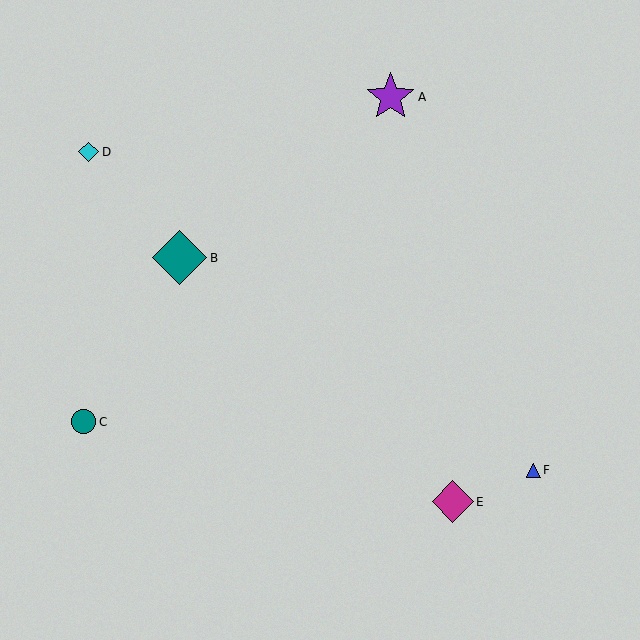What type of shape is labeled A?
Shape A is a purple star.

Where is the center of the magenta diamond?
The center of the magenta diamond is at (453, 502).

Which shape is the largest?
The teal diamond (labeled B) is the largest.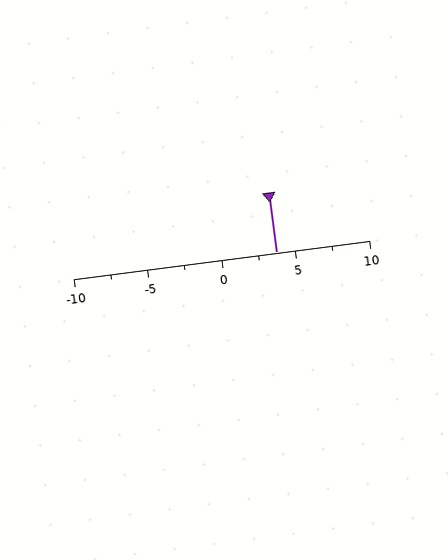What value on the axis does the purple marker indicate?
The marker indicates approximately 3.8.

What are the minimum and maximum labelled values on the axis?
The axis runs from -10 to 10.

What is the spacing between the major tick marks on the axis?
The major ticks are spaced 5 apart.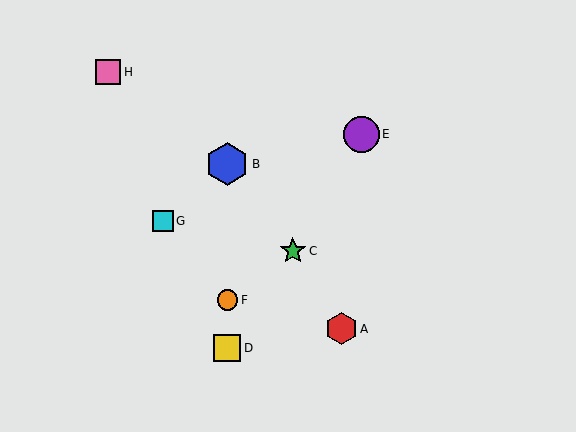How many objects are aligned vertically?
3 objects (B, D, F) are aligned vertically.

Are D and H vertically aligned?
No, D is at x≈227 and H is at x≈108.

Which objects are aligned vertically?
Objects B, D, F are aligned vertically.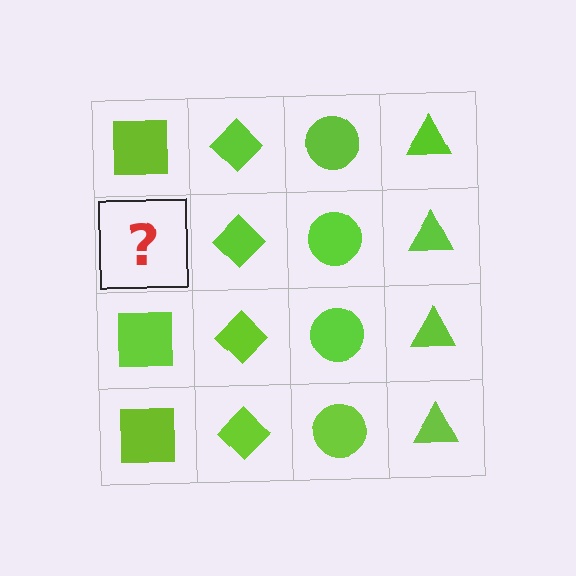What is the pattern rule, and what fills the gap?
The rule is that each column has a consistent shape. The gap should be filled with a lime square.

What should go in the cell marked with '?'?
The missing cell should contain a lime square.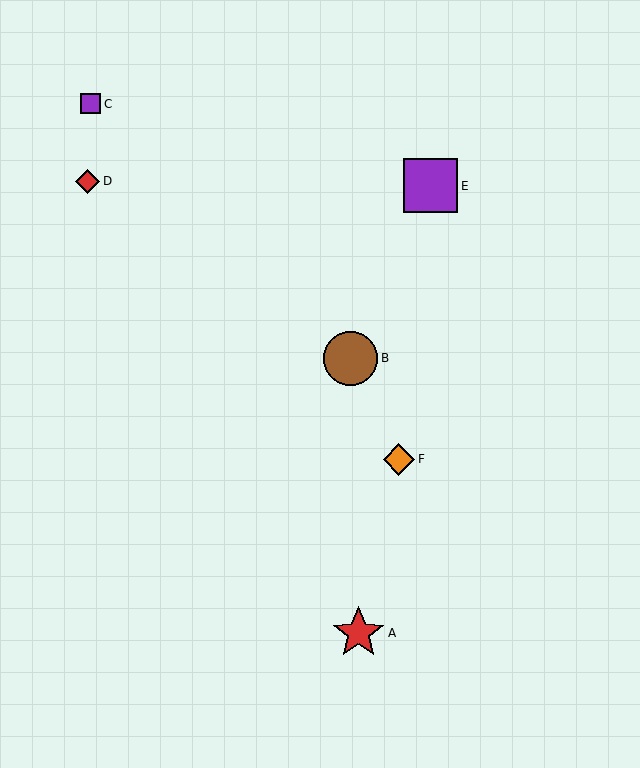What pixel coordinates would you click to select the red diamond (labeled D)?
Click at (88, 181) to select the red diamond D.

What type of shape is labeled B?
Shape B is a brown circle.